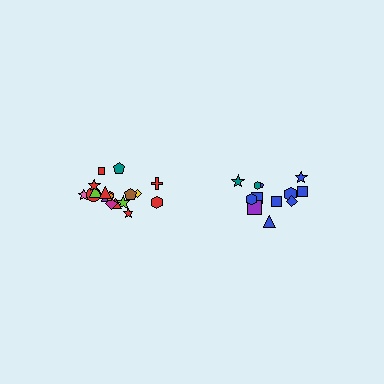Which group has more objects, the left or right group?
The left group.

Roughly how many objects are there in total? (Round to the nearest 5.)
Roughly 30 objects in total.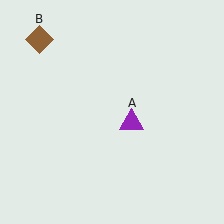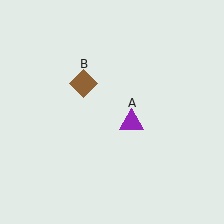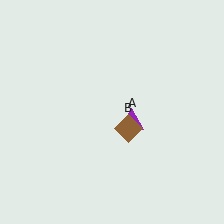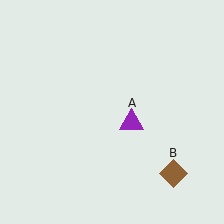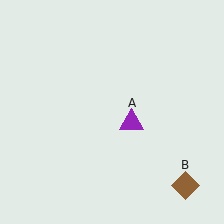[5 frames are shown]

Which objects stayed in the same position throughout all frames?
Purple triangle (object A) remained stationary.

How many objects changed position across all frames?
1 object changed position: brown diamond (object B).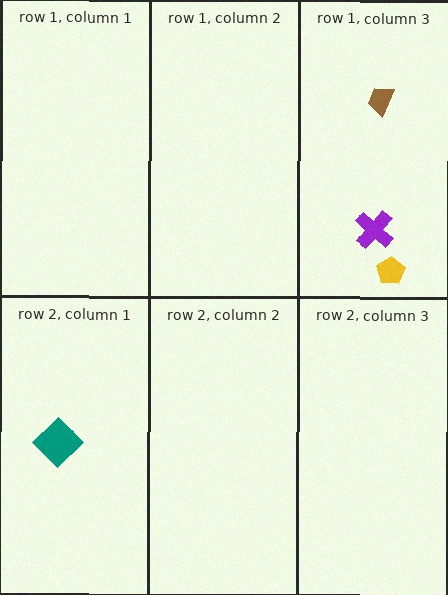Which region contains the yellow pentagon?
The row 1, column 3 region.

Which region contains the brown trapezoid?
The row 1, column 3 region.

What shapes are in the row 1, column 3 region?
The yellow pentagon, the purple cross, the brown trapezoid.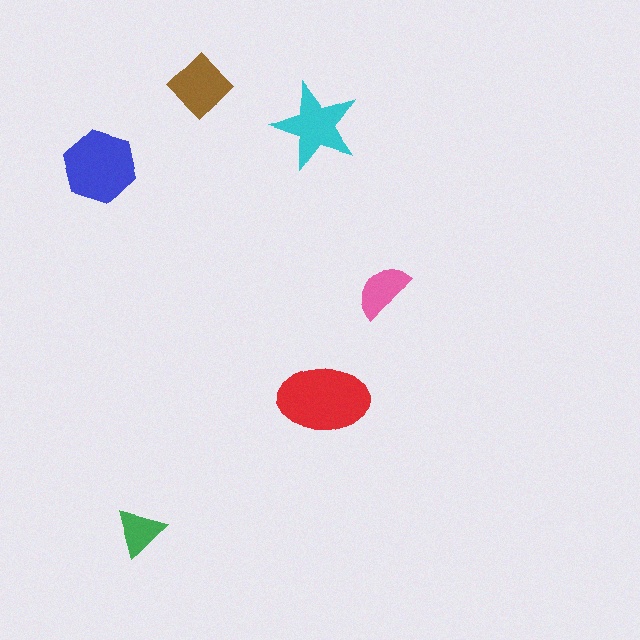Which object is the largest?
The red ellipse.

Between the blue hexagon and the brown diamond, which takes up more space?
The blue hexagon.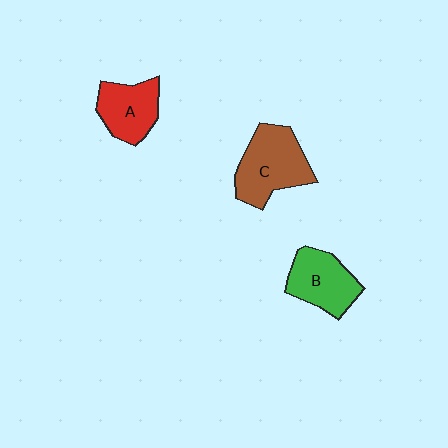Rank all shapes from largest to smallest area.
From largest to smallest: C (brown), B (green), A (red).